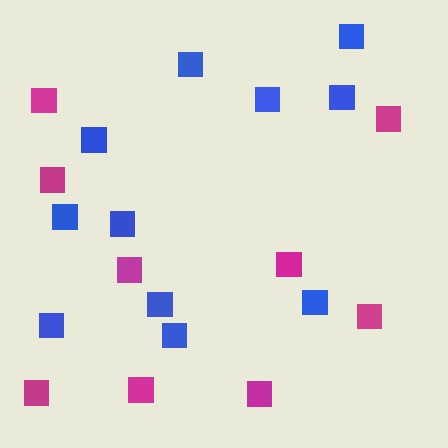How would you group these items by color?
There are 2 groups: one group of magenta squares (9) and one group of blue squares (11).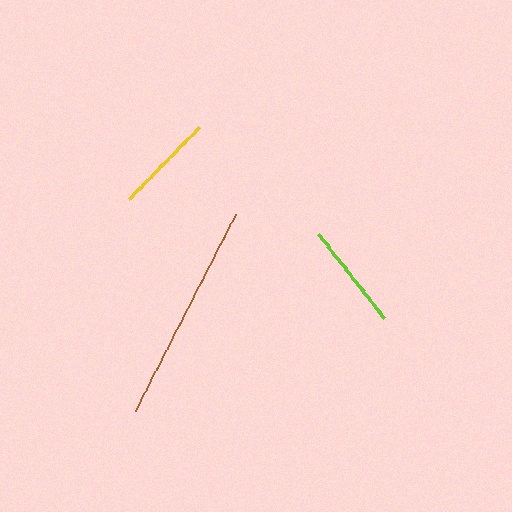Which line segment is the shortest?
The yellow line is the shortest at approximately 101 pixels.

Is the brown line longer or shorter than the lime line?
The brown line is longer than the lime line.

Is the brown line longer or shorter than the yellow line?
The brown line is longer than the yellow line.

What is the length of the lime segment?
The lime segment is approximately 107 pixels long.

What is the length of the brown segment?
The brown segment is approximately 220 pixels long.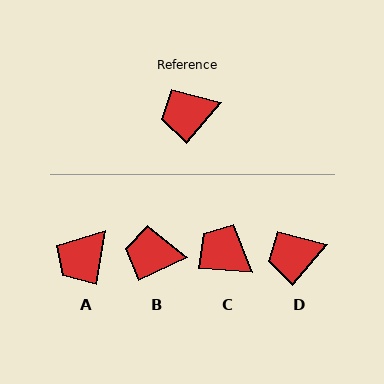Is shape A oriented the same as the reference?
No, it is off by about 31 degrees.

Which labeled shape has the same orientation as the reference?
D.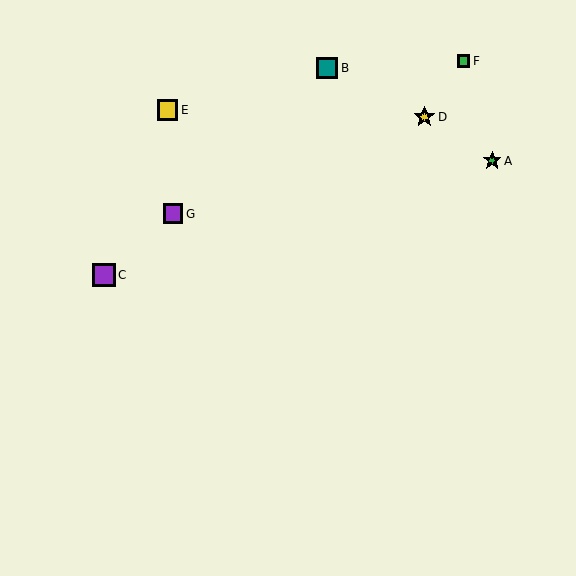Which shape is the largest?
The purple square (labeled C) is the largest.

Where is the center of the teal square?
The center of the teal square is at (327, 68).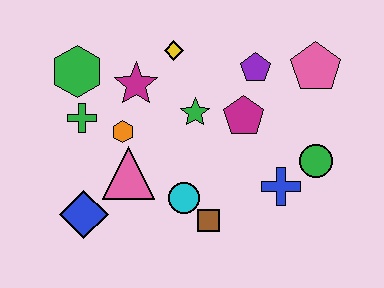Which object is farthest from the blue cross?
The green hexagon is farthest from the blue cross.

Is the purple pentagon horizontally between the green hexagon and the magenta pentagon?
No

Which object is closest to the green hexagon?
The green cross is closest to the green hexagon.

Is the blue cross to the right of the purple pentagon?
Yes